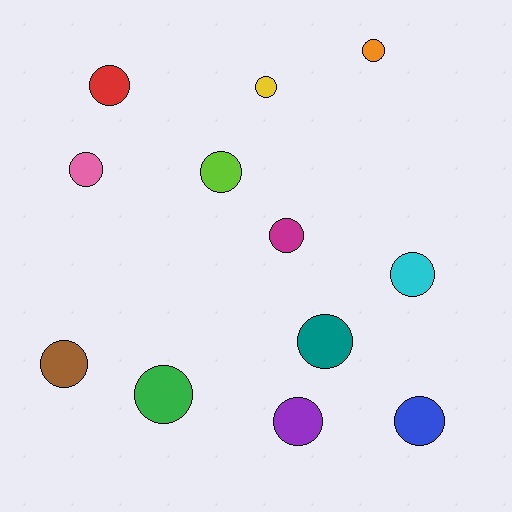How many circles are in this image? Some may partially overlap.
There are 12 circles.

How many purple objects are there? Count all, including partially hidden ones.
There is 1 purple object.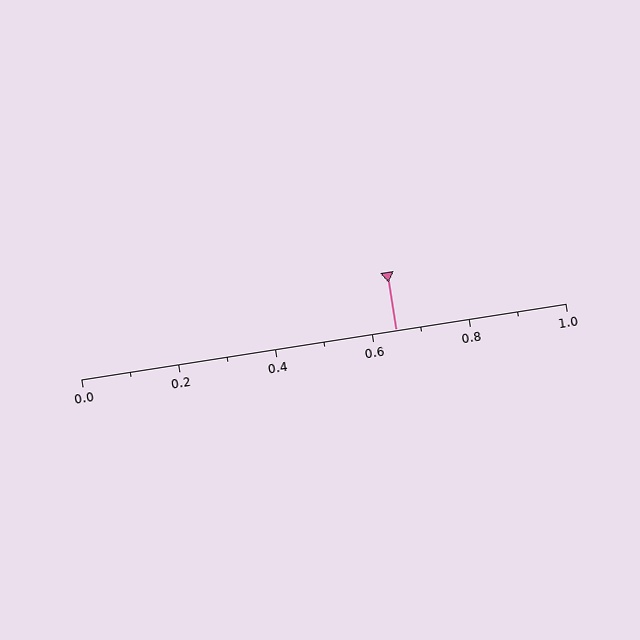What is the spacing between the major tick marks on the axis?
The major ticks are spaced 0.2 apart.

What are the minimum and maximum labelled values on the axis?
The axis runs from 0.0 to 1.0.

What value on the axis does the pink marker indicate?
The marker indicates approximately 0.65.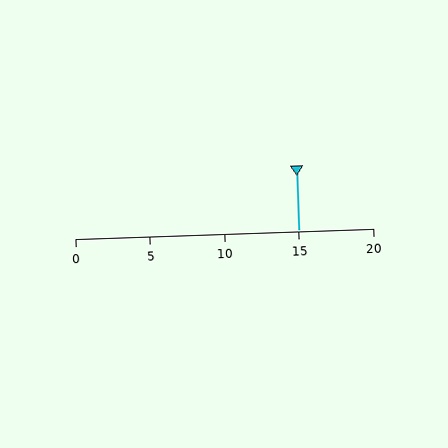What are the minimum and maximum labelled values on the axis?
The axis runs from 0 to 20.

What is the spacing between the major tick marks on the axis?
The major ticks are spaced 5 apart.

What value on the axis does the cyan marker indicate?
The marker indicates approximately 15.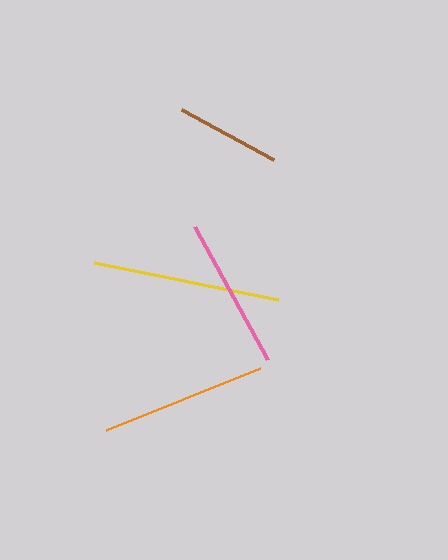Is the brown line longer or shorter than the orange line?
The orange line is longer than the brown line.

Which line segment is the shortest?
The brown line is the shortest at approximately 105 pixels.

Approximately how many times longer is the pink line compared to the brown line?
The pink line is approximately 1.4 times the length of the brown line.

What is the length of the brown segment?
The brown segment is approximately 105 pixels long.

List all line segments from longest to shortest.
From longest to shortest: yellow, orange, pink, brown.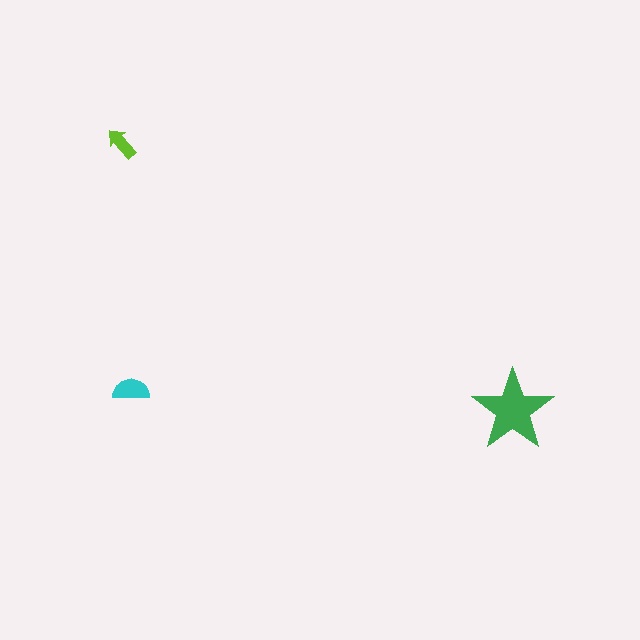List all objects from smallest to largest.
The lime arrow, the cyan semicircle, the green star.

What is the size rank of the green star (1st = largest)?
1st.